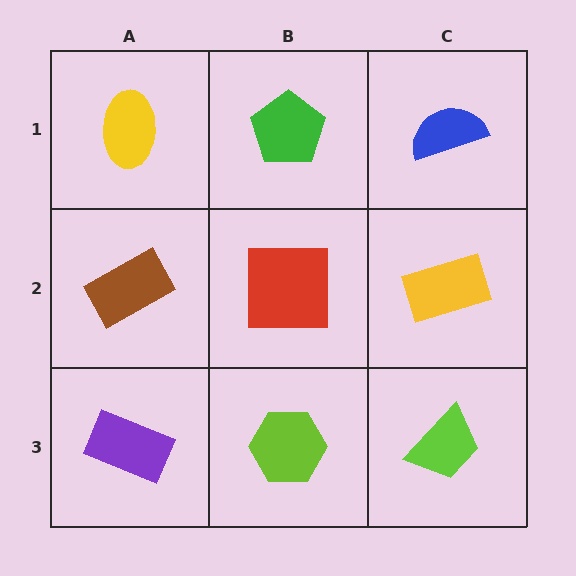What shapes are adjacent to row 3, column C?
A yellow rectangle (row 2, column C), a lime hexagon (row 3, column B).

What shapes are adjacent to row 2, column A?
A yellow ellipse (row 1, column A), a purple rectangle (row 3, column A), a red square (row 2, column B).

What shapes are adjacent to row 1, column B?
A red square (row 2, column B), a yellow ellipse (row 1, column A), a blue semicircle (row 1, column C).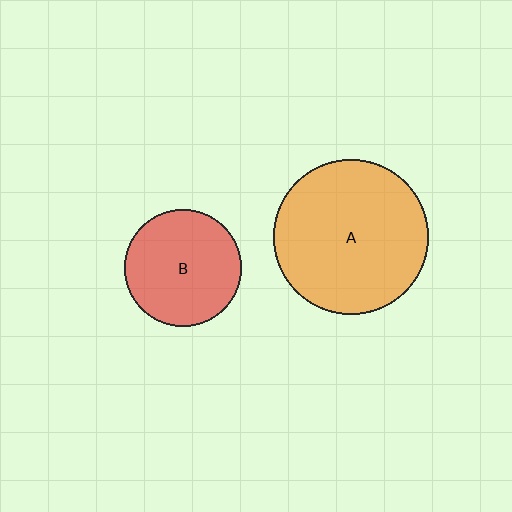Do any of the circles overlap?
No, none of the circles overlap.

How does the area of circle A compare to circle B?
Approximately 1.8 times.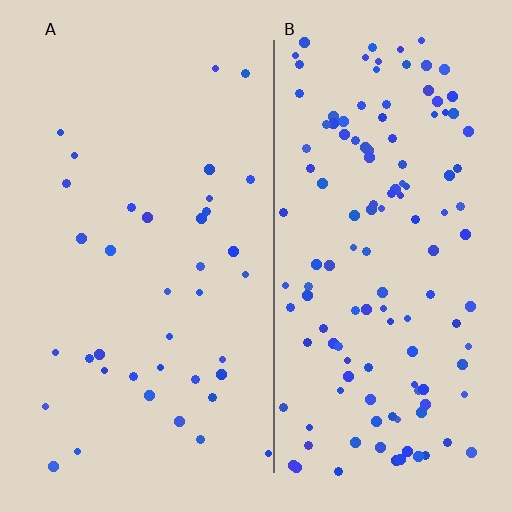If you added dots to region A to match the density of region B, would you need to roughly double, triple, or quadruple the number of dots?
Approximately triple.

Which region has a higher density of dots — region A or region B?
B (the right).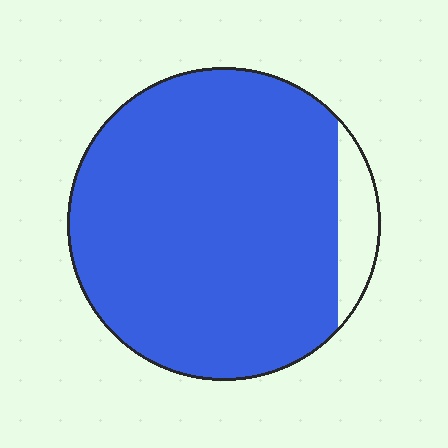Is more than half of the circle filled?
Yes.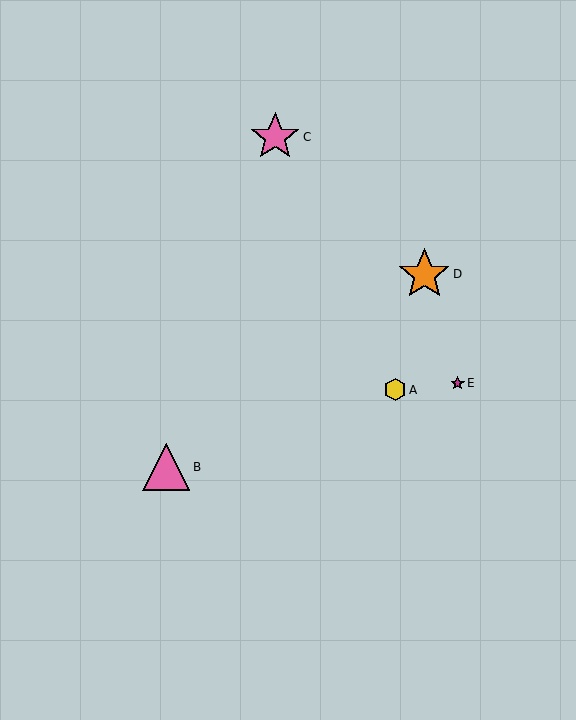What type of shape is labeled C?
Shape C is a pink star.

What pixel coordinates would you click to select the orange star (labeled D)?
Click at (424, 274) to select the orange star D.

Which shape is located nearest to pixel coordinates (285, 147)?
The pink star (labeled C) at (275, 137) is nearest to that location.